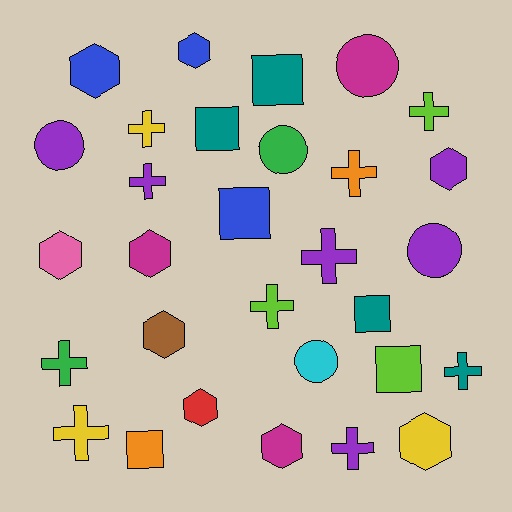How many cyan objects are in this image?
There is 1 cyan object.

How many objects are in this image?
There are 30 objects.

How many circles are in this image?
There are 5 circles.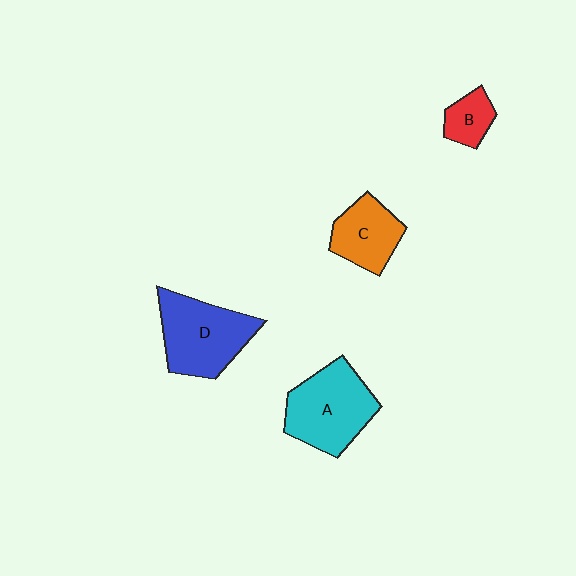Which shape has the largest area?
Shape A (cyan).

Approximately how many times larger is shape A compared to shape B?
Approximately 2.8 times.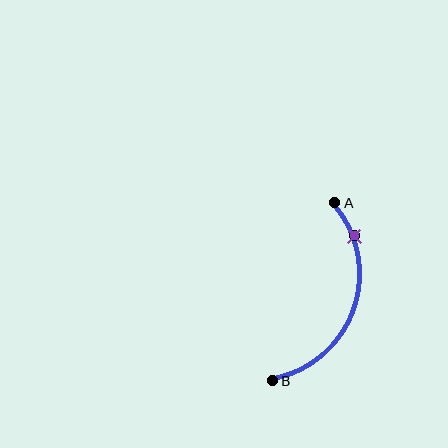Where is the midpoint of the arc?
The arc midpoint is the point on the curve farthest from the straight line joining A and B. It sits to the right of that line.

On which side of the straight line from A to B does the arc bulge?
The arc bulges to the right of the straight line connecting A and B.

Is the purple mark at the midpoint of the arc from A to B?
No. The purple mark lies on the arc but is closer to endpoint A. The arc midpoint would be at the point on the curve equidistant along the arc from both A and B.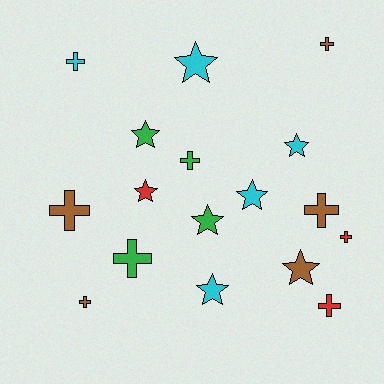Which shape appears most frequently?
Cross, with 9 objects.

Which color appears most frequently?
Brown, with 5 objects.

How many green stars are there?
There are 2 green stars.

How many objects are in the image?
There are 17 objects.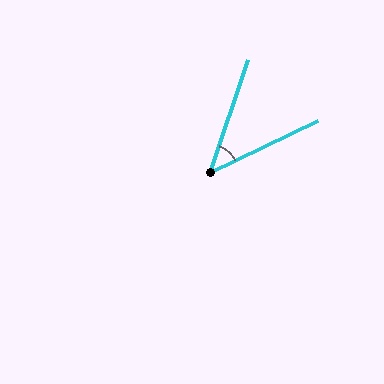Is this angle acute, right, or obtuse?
It is acute.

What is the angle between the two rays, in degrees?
Approximately 46 degrees.